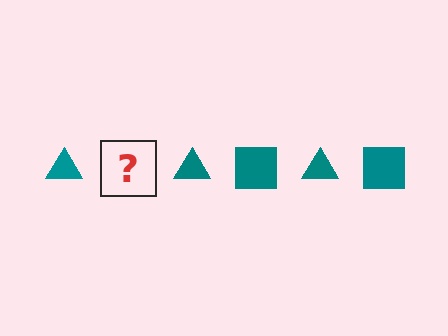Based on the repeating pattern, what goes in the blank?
The blank should be a teal square.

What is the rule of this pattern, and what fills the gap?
The rule is that the pattern cycles through triangle, square shapes in teal. The gap should be filled with a teal square.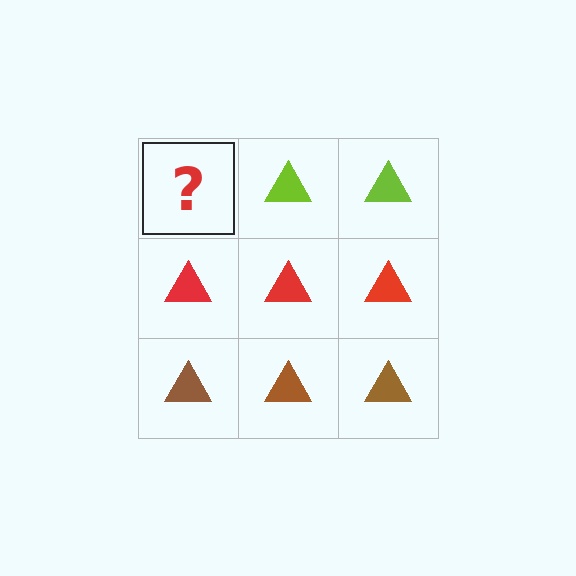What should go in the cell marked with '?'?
The missing cell should contain a lime triangle.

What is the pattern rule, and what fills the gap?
The rule is that each row has a consistent color. The gap should be filled with a lime triangle.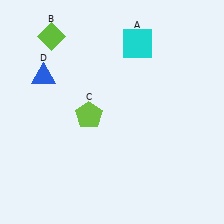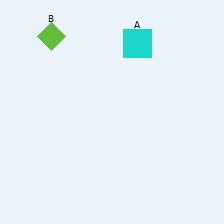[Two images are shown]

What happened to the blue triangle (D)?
The blue triangle (D) was removed in Image 2. It was in the top-left area of Image 1.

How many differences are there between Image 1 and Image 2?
There are 2 differences between the two images.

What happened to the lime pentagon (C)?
The lime pentagon (C) was removed in Image 2. It was in the bottom-left area of Image 1.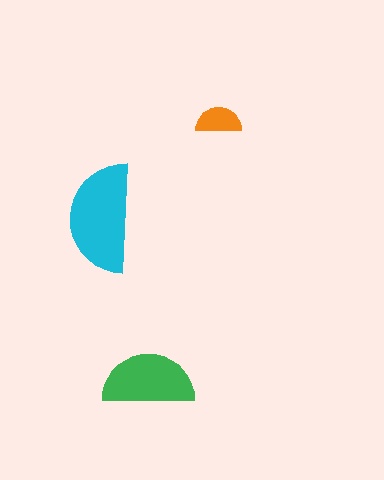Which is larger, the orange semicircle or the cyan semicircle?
The cyan one.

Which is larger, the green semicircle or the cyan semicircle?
The cyan one.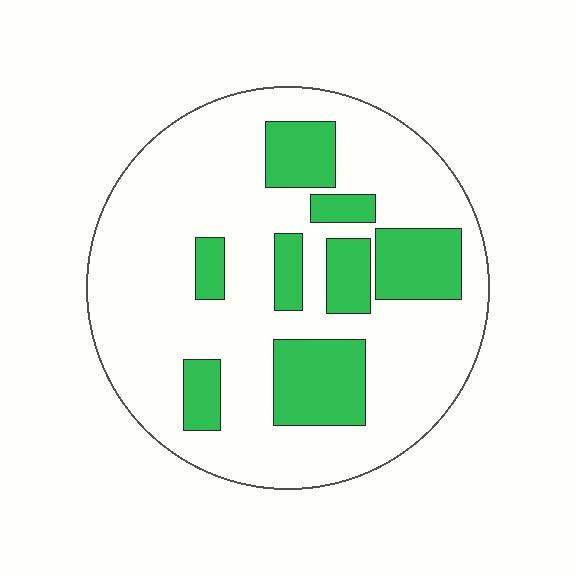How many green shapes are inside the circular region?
8.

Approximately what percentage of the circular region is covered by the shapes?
Approximately 25%.